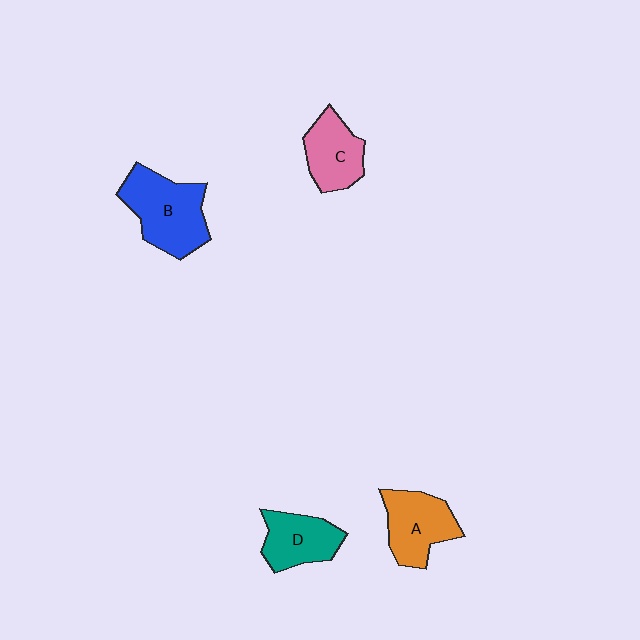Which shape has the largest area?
Shape B (blue).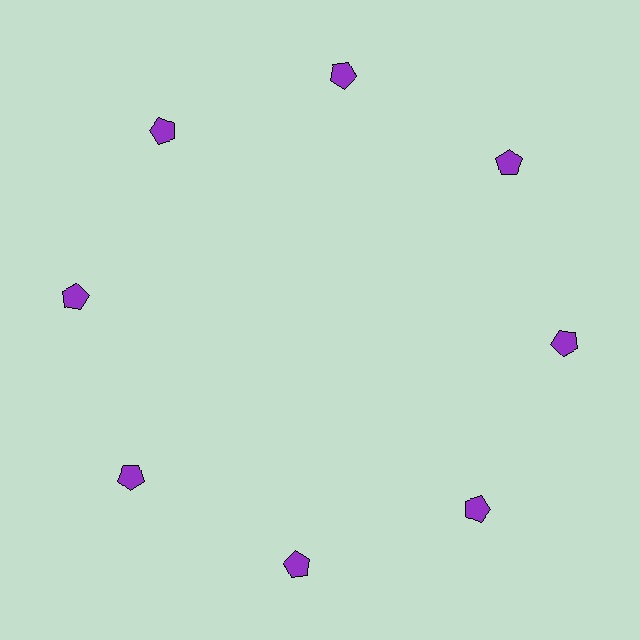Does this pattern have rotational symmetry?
Yes, this pattern has 8-fold rotational symmetry. It looks the same after rotating 45 degrees around the center.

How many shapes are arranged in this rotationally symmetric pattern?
There are 8 shapes, arranged in 8 groups of 1.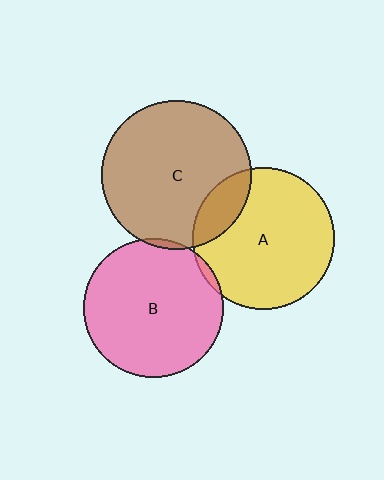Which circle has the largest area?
Circle C (brown).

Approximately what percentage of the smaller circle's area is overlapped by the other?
Approximately 5%.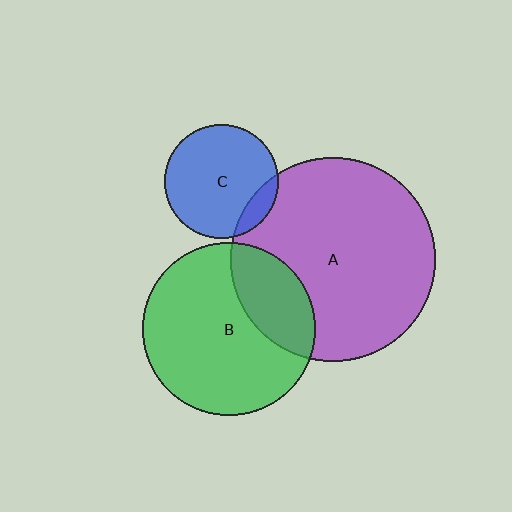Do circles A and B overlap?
Yes.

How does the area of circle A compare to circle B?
Approximately 1.4 times.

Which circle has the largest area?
Circle A (purple).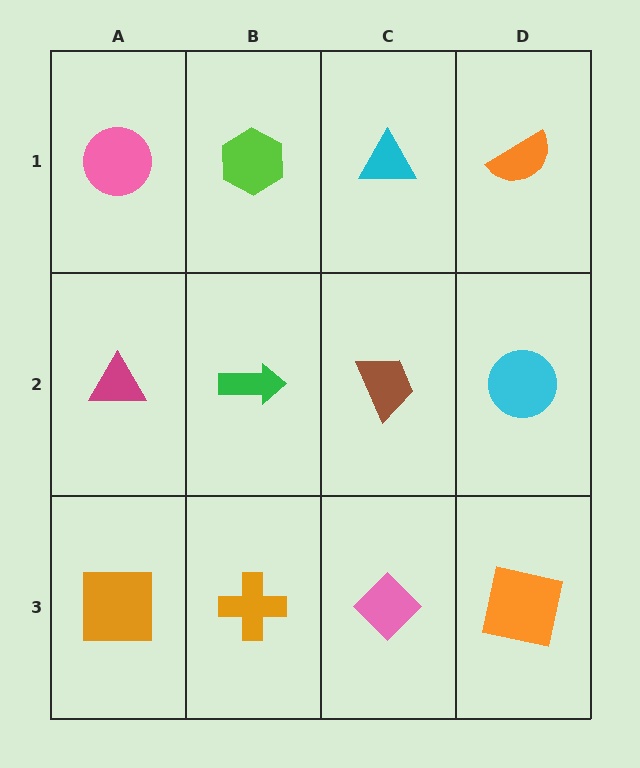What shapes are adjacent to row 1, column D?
A cyan circle (row 2, column D), a cyan triangle (row 1, column C).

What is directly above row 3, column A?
A magenta triangle.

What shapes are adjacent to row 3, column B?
A green arrow (row 2, column B), an orange square (row 3, column A), a pink diamond (row 3, column C).